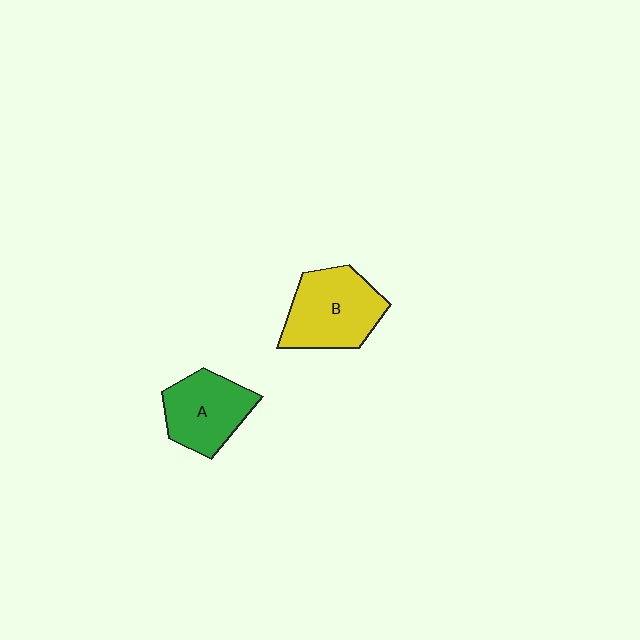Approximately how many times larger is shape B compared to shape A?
Approximately 1.2 times.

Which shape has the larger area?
Shape B (yellow).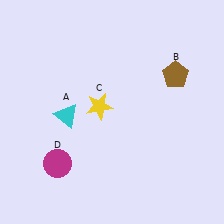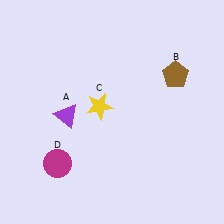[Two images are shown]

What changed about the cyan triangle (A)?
In Image 1, A is cyan. In Image 2, it changed to purple.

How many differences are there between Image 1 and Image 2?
There is 1 difference between the two images.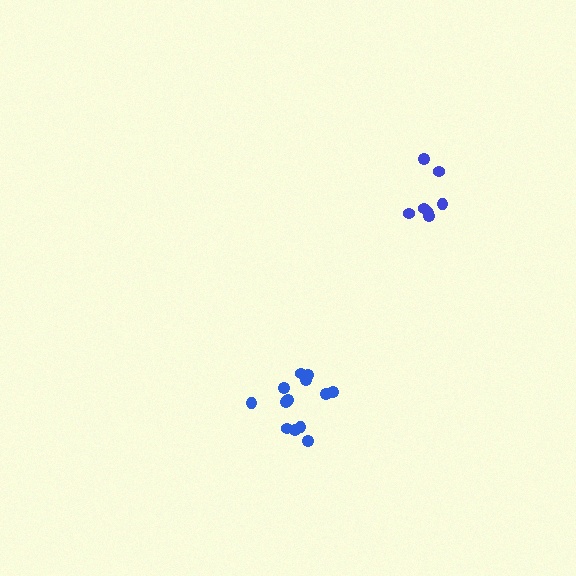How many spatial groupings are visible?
There are 2 spatial groupings.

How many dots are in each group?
Group 1: 13 dots, Group 2: 7 dots (20 total).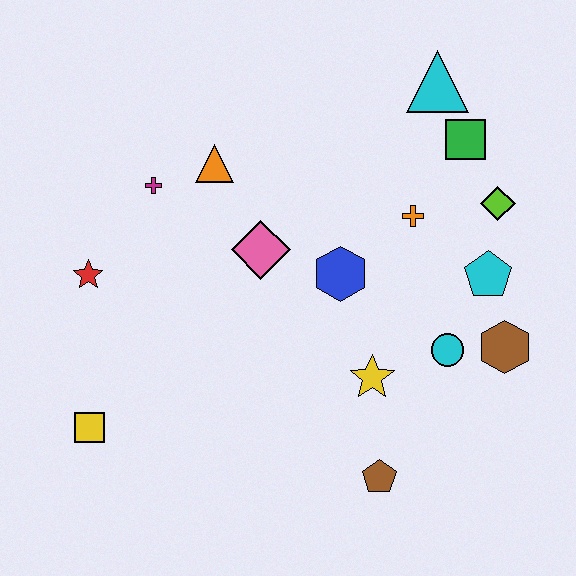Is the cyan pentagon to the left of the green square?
No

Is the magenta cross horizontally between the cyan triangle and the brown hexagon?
No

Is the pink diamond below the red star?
No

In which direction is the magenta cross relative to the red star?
The magenta cross is above the red star.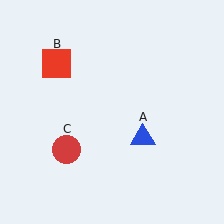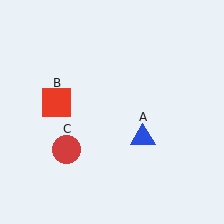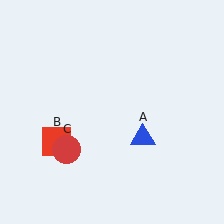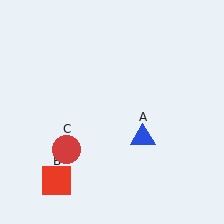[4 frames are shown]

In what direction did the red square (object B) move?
The red square (object B) moved down.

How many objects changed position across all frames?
1 object changed position: red square (object B).